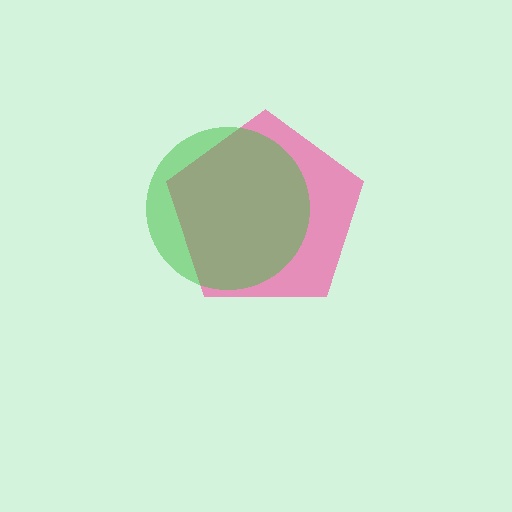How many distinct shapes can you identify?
There are 2 distinct shapes: a pink pentagon, a green circle.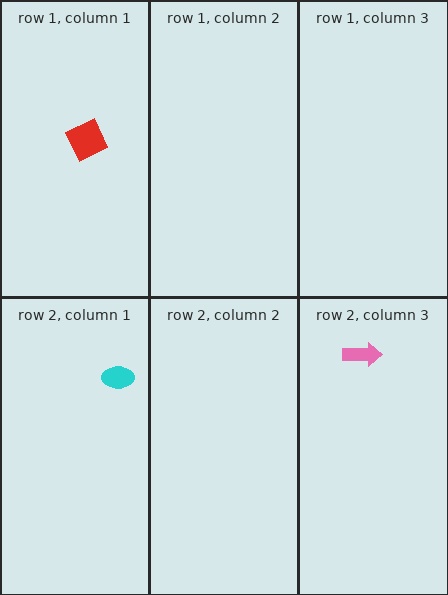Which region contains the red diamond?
The row 1, column 1 region.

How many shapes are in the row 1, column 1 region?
1.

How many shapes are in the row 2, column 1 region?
1.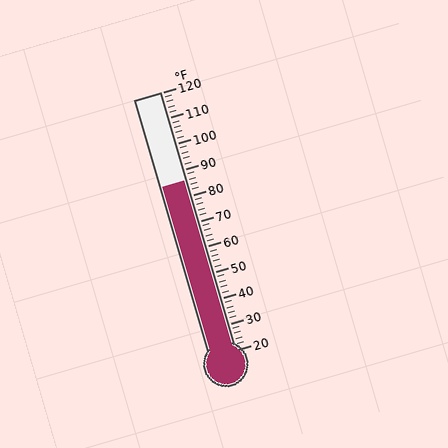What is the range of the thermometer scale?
The thermometer scale ranges from 20°F to 120°F.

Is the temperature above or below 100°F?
The temperature is below 100°F.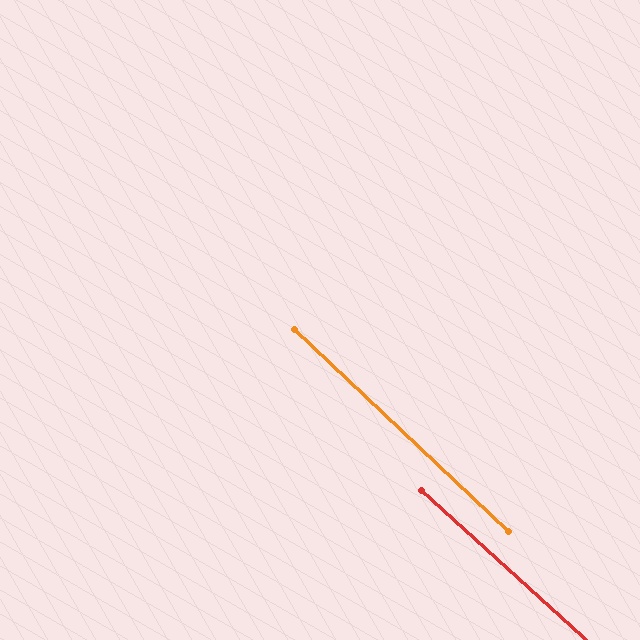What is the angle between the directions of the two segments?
Approximately 1 degree.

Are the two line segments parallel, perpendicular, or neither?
Parallel — their directions differ by only 1.0°.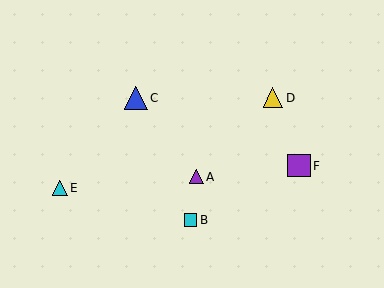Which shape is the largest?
The blue triangle (labeled C) is the largest.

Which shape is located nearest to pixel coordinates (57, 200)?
The cyan triangle (labeled E) at (60, 188) is nearest to that location.